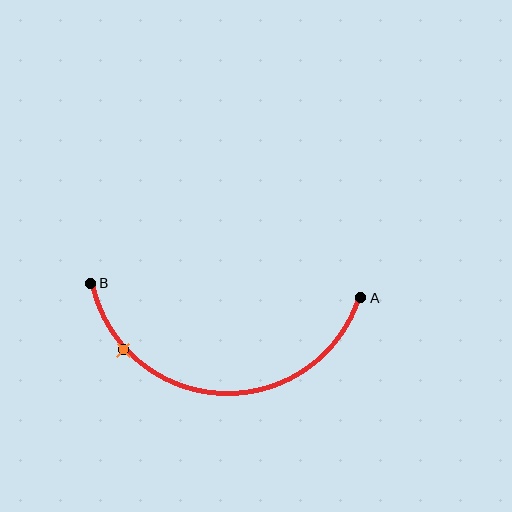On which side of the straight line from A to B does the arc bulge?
The arc bulges below the straight line connecting A and B.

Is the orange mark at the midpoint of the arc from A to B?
No. The orange mark lies on the arc but is closer to endpoint B. The arc midpoint would be at the point on the curve equidistant along the arc from both A and B.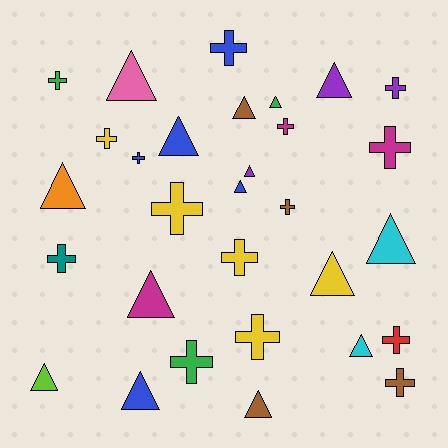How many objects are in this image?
There are 30 objects.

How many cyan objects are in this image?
There are 2 cyan objects.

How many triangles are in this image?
There are 15 triangles.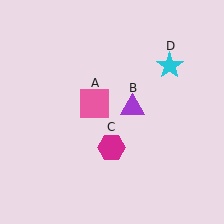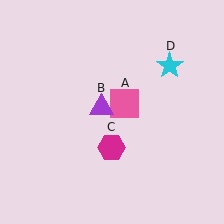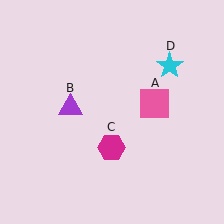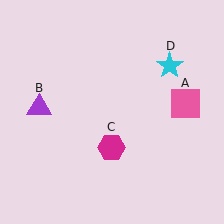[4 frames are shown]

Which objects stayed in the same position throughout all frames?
Magenta hexagon (object C) and cyan star (object D) remained stationary.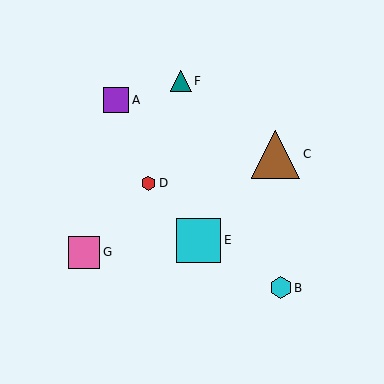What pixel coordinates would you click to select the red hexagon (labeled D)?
Click at (149, 183) to select the red hexagon D.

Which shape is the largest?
The brown triangle (labeled C) is the largest.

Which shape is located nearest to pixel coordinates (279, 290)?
The cyan hexagon (labeled B) at (281, 288) is nearest to that location.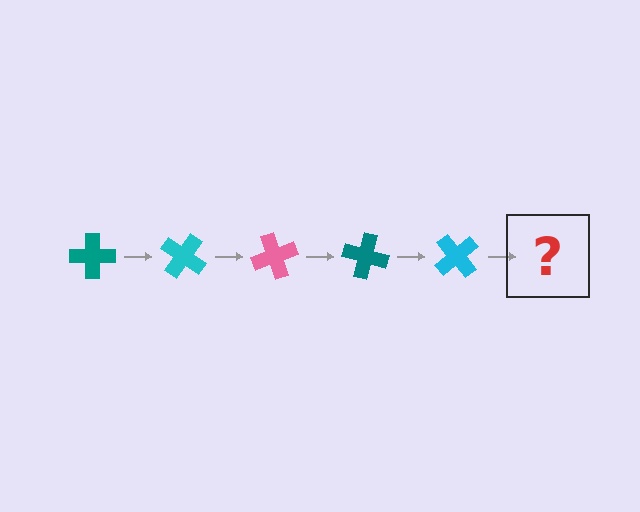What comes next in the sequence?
The next element should be a pink cross, rotated 175 degrees from the start.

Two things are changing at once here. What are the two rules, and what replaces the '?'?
The two rules are that it rotates 35 degrees each step and the color cycles through teal, cyan, and pink. The '?' should be a pink cross, rotated 175 degrees from the start.